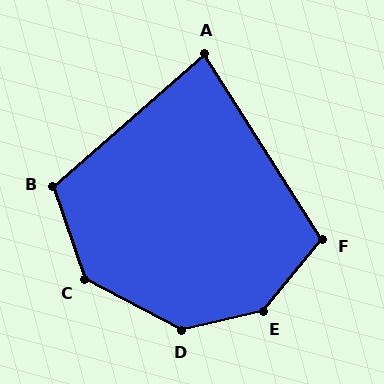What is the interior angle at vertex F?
Approximately 108 degrees (obtuse).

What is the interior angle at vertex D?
Approximately 139 degrees (obtuse).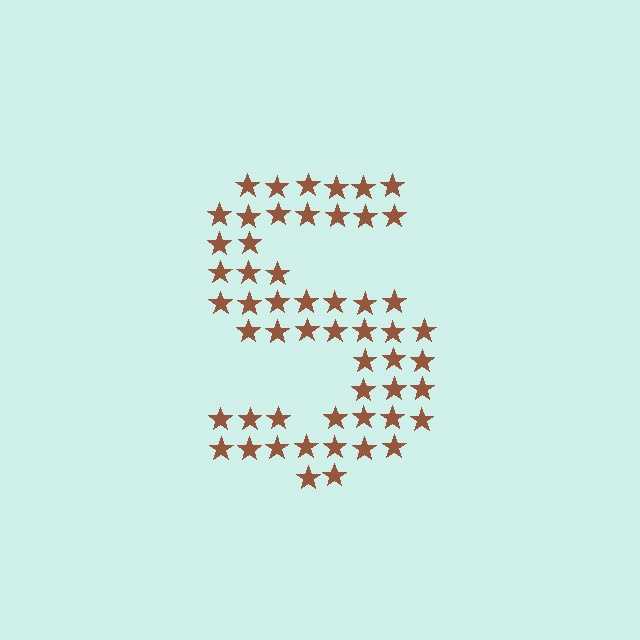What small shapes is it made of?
It is made of small stars.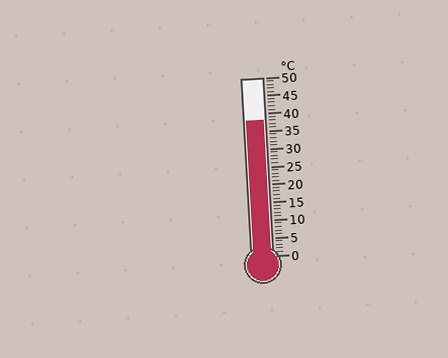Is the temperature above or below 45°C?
The temperature is below 45°C.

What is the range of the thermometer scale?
The thermometer scale ranges from 0°C to 50°C.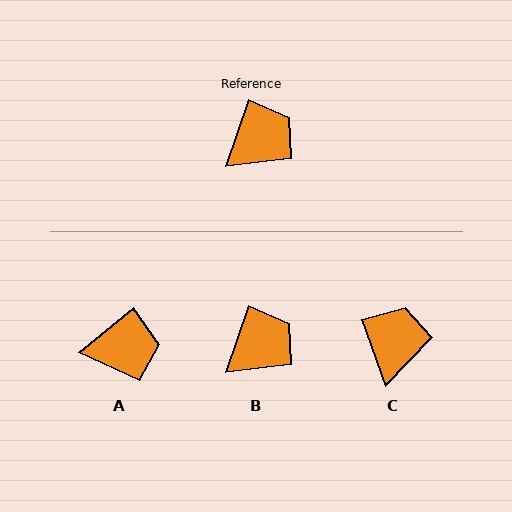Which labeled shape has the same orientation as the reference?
B.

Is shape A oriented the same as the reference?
No, it is off by about 32 degrees.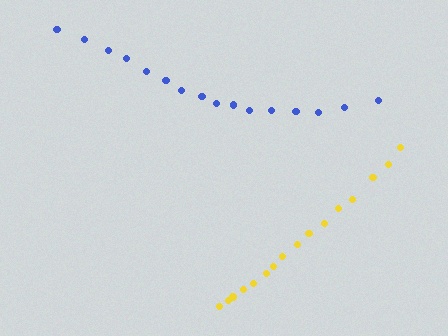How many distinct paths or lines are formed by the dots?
There are 2 distinct paths.